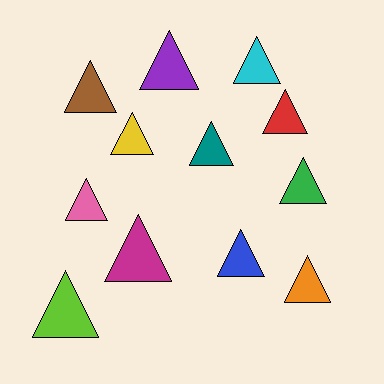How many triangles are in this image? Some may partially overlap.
There are 12 triangles.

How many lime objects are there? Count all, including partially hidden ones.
There is 1 lime object.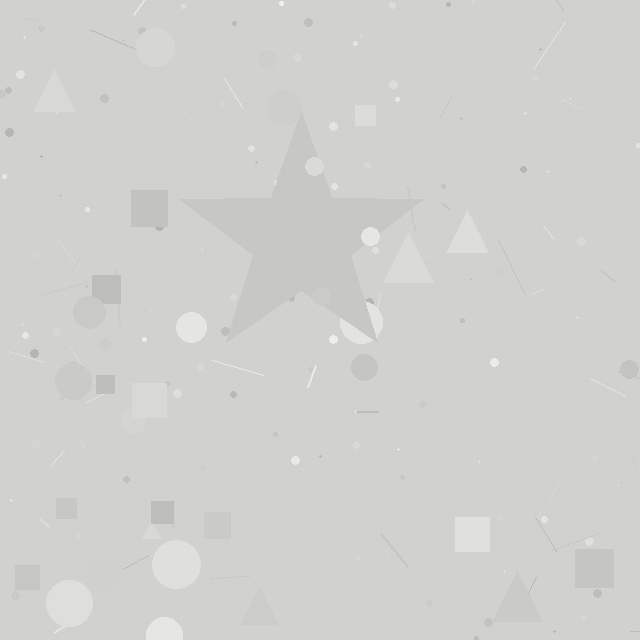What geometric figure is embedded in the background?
A star is embedded in the background.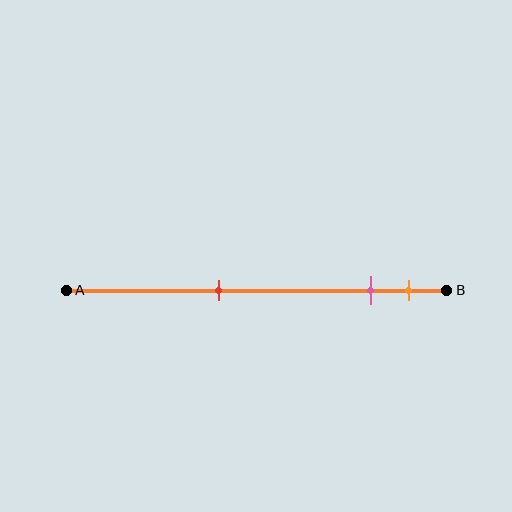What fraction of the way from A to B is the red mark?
The red mark is approximately 40% (0.4) of the way from A to B.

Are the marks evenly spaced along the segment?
No, the marks are not evenly spaced.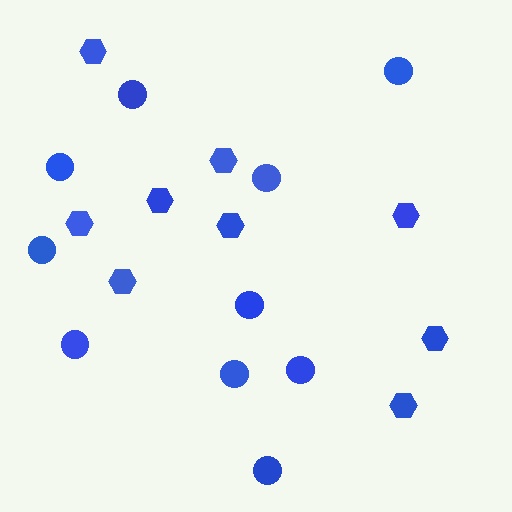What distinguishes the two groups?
There are 2 groups: one group of hexagons (9) and one group of circles (10).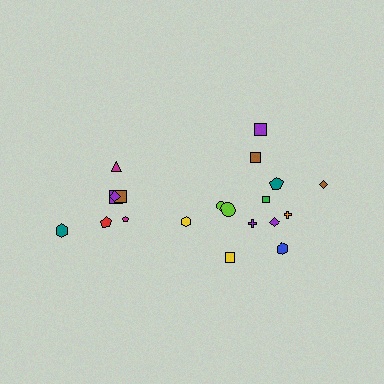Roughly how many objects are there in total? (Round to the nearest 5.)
Roughly 20 objects in total.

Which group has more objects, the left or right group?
The right group.